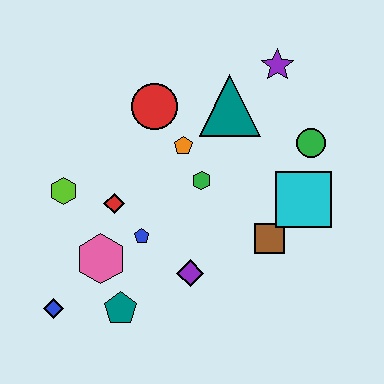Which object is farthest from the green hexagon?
The blue diamond is farthest from the green hexagon.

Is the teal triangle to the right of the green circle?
No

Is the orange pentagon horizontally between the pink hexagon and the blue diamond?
No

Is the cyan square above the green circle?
No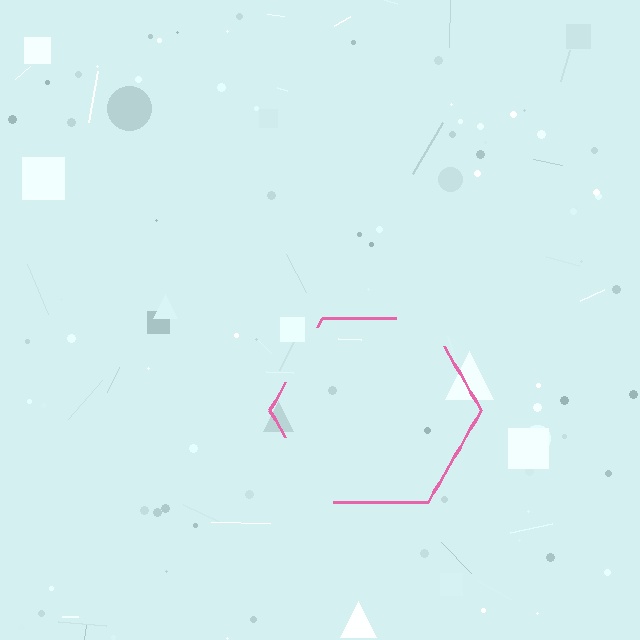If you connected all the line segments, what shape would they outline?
They would outline a hexagon.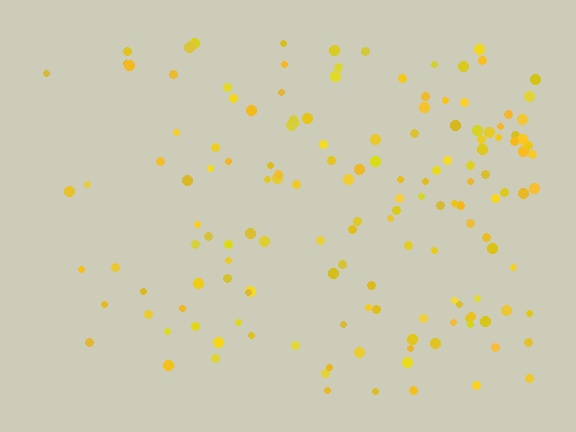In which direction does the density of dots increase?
From left to right, with the right side densest.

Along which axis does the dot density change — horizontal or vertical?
Horizontal.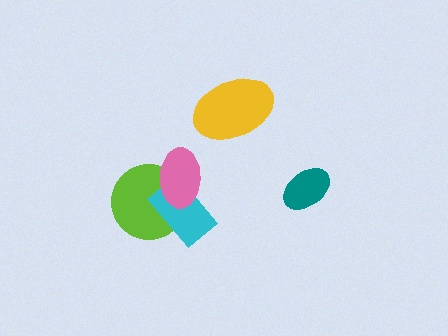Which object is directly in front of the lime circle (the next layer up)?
The cyan rectangle is directly in front of the lime circle.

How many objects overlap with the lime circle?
2 objects overlap with the lime circle.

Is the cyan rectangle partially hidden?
Yes, it is partially covered by another shape.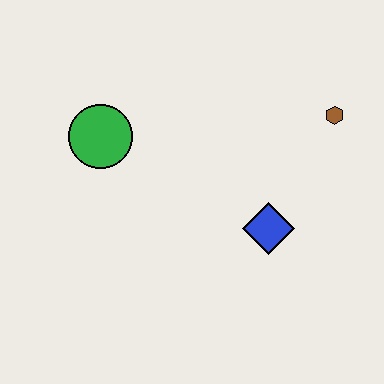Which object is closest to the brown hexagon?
The blue diamond is closest to the brown hexagon.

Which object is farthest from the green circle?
The brown hexagon is farthest from the green circle.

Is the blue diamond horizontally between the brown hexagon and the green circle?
Yes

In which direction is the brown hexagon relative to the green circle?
The brown hexagon is to the right of the green circle.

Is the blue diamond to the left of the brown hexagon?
Yes